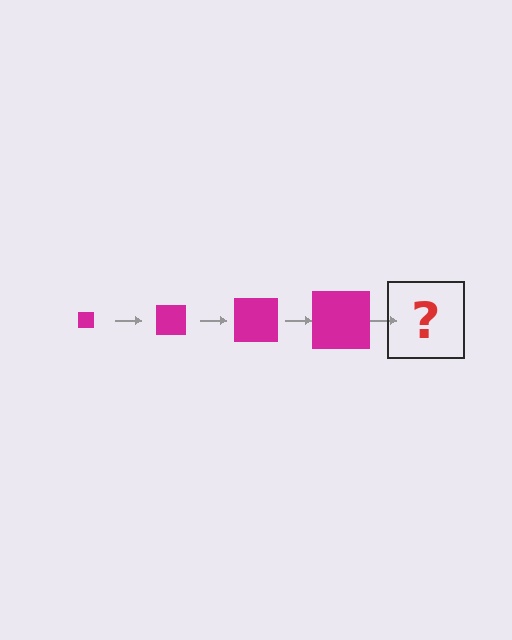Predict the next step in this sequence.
The next step is a magenta square, larger than the previous one.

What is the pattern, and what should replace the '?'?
The pattern is that the square gets progressively larger each step. The '?' should be a magenta square, larger than the previous one.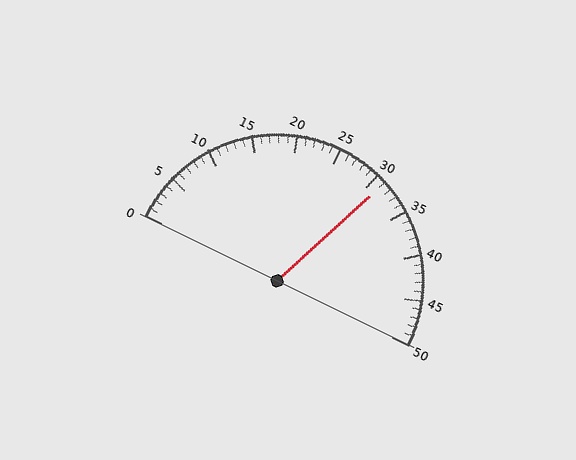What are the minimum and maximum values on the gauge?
The gauge ranges from 0 to 50.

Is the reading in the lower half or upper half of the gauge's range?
The reading is in the upper half of the range (0 to 50).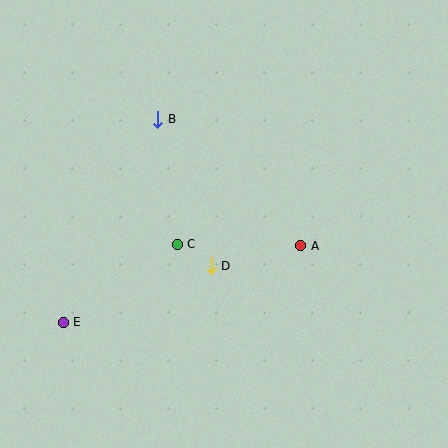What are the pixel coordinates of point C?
Point C is at (177, 244).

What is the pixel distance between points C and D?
The distance between C and D is 40 pixels.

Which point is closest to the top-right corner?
Point A is closest to the top-right corner.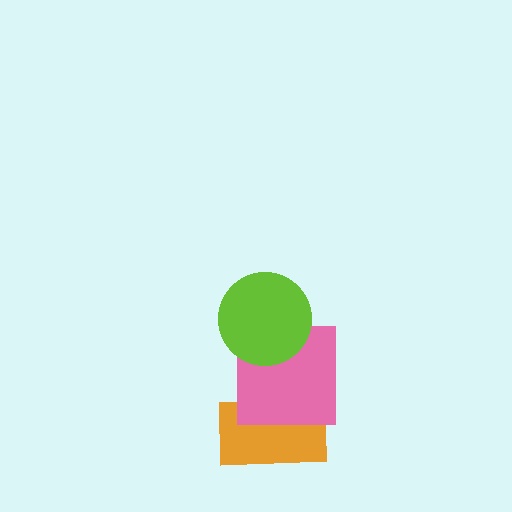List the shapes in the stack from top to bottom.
From top to bottom: the lime circle, the pink square, the orange rectangle.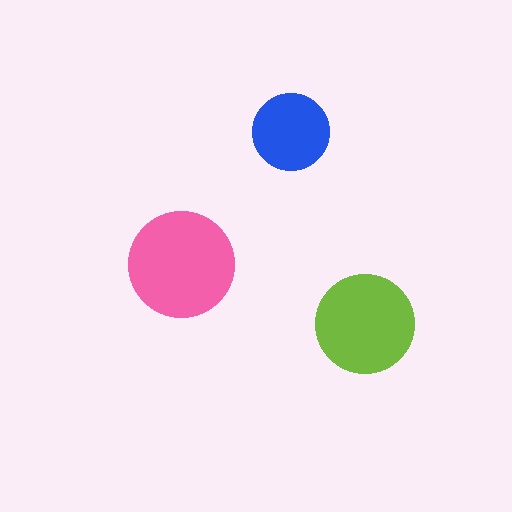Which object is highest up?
The blue circle is topmost.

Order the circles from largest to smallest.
the pink one, the lime one, the blue one.